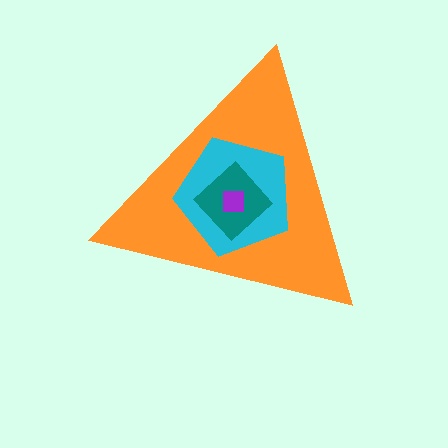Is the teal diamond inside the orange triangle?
Yes.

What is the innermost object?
The purple square.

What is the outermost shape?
The orange triangle.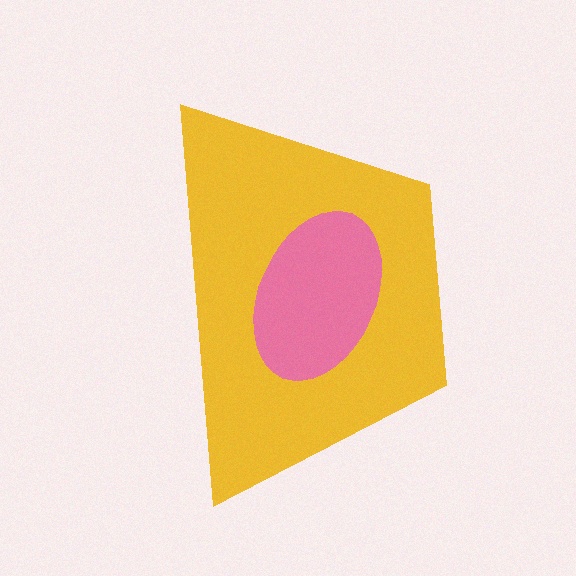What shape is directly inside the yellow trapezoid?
The pink ellipse.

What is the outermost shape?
The yellow trapezoid.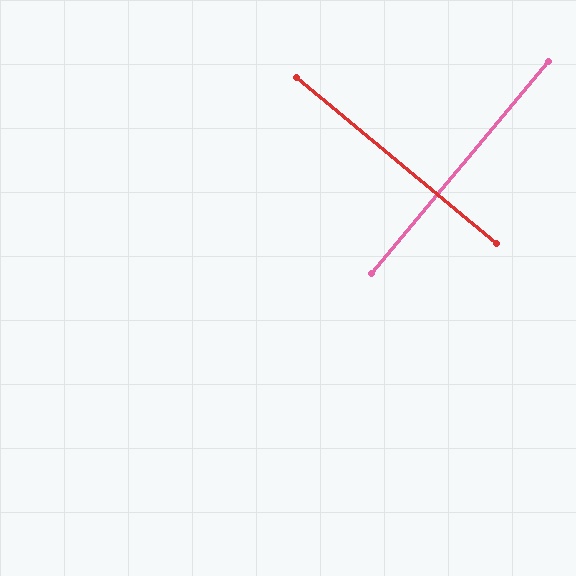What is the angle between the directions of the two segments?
Approximately 90 degrees.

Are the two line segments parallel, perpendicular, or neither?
Perpendicular — they meet at approximately 90°.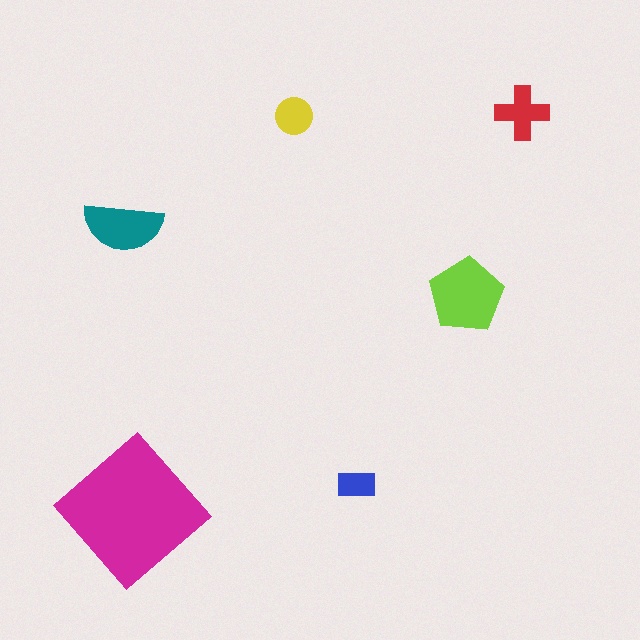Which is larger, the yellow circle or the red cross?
The red cross.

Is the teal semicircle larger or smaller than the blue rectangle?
Larger.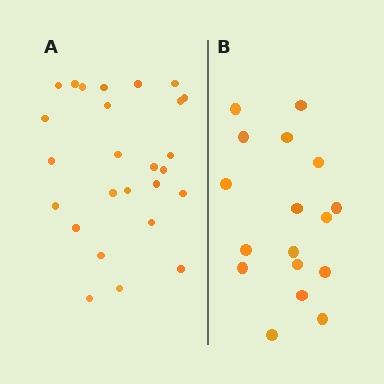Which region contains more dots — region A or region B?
Region A (the left region) has more dots.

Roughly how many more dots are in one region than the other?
Region A has roughly 8 or so more dots than region B.